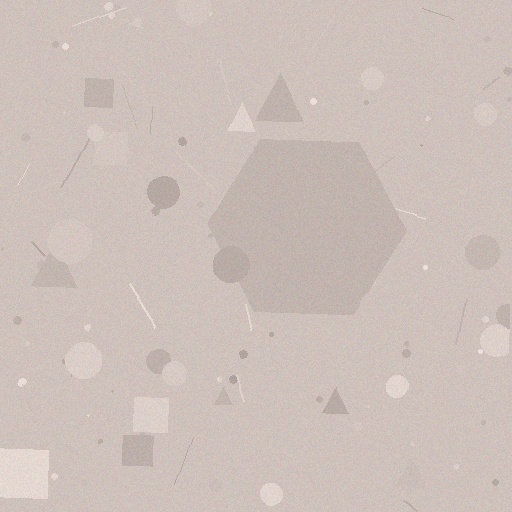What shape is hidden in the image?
A hexagon is hidden in the image.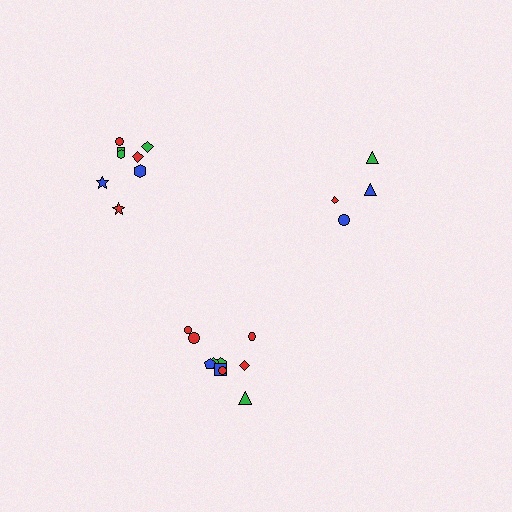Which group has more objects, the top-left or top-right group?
The top-left group.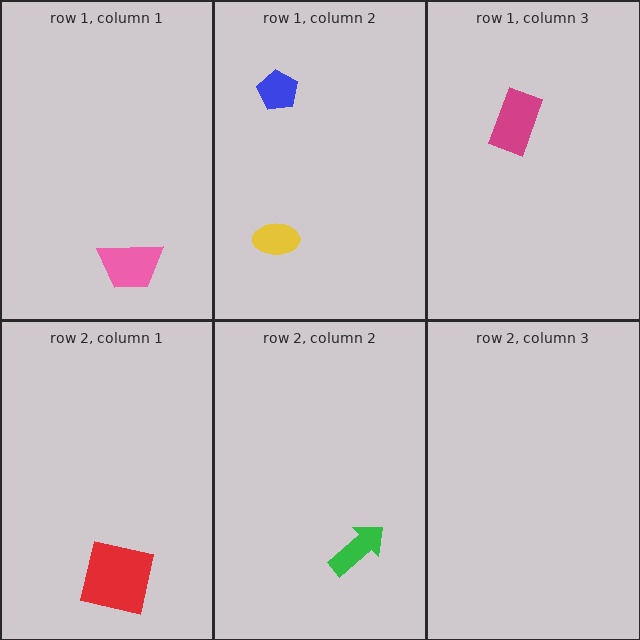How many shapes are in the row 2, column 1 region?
1.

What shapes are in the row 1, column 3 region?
The magenta rectangle.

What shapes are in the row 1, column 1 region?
The pink trapezoid.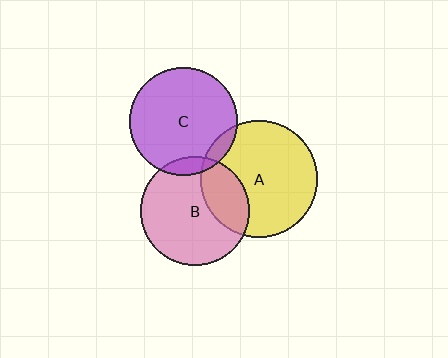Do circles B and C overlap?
Yes.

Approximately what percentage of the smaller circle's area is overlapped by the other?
Approximately 10%.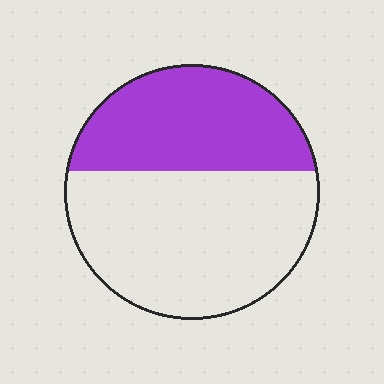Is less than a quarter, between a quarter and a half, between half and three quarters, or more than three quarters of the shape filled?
Between a quarter and a half.